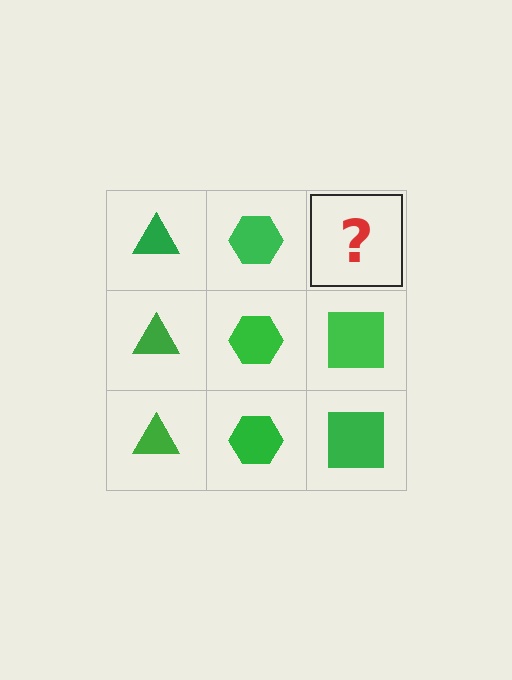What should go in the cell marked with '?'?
The missing cell should contain a green square.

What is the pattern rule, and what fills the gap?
The rule is that each column has a consistent shape. The gap should be filled with a green square.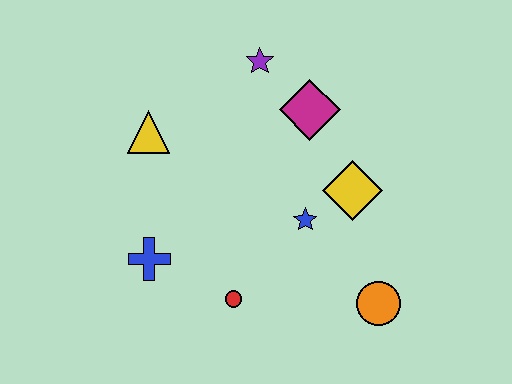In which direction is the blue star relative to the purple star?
The blue star is below the purple star.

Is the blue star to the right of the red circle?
Yes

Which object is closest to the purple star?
The magenta diamond is closest to the purple star.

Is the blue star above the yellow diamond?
No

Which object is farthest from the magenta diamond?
The blue cross is farthest from the magenta diamond.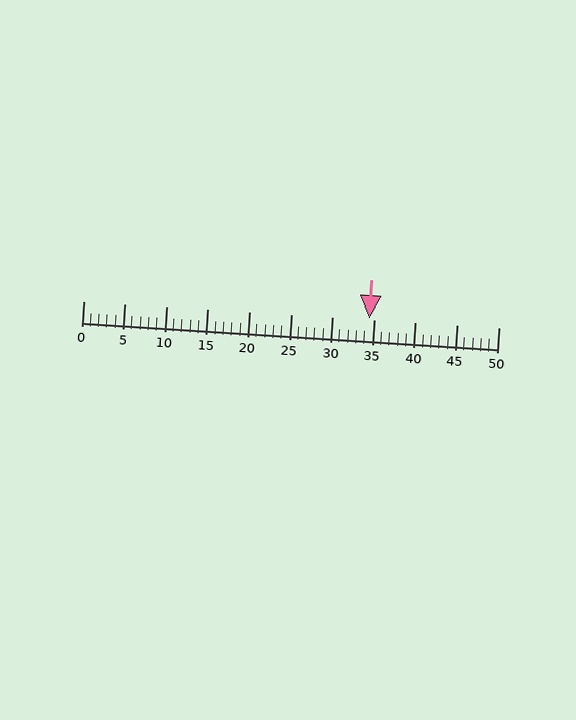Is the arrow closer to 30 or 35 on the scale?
The arrow is closer to 35.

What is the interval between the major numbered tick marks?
The major tick marks are spaced 5 units apart.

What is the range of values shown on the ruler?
The ruler shows values from 0 to 50.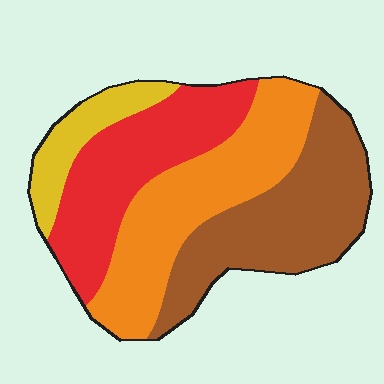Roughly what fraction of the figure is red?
Red takes up about one quarter (1/4) of the figure.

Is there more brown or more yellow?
Brown.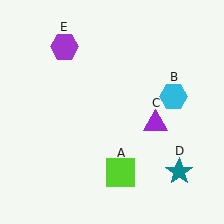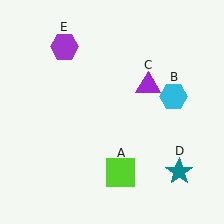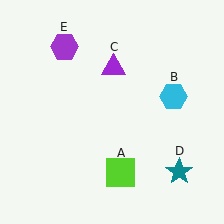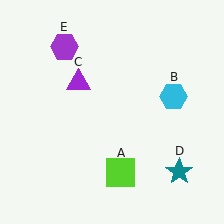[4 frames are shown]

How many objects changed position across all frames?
1 object changed position: purple triangle (object C).